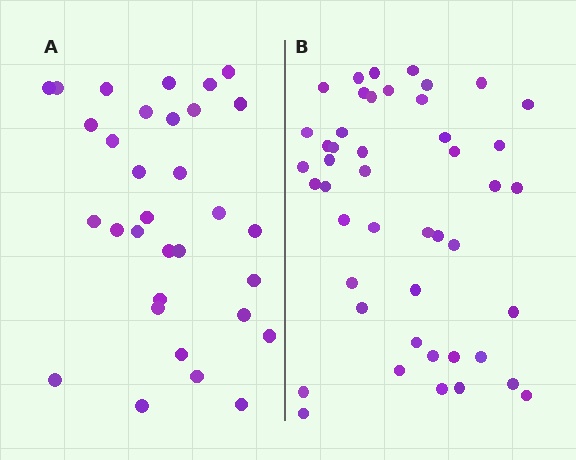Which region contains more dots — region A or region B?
Region B (the right region) has more dots.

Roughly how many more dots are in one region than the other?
Region B has approximately 15 more dots than region A.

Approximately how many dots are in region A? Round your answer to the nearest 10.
About 30 dots. (The exact count is 32, which rounds to 30.)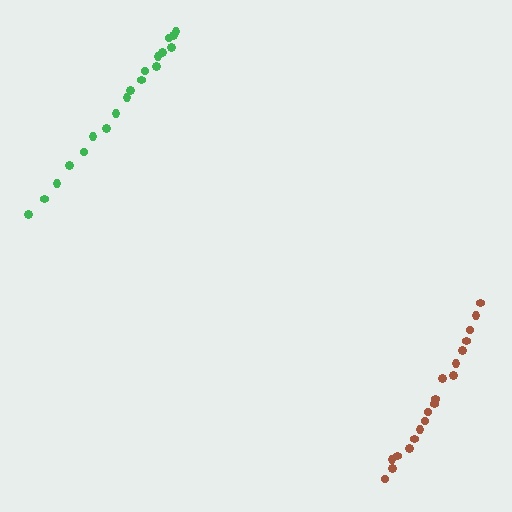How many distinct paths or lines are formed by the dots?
There are 2 distinct paths.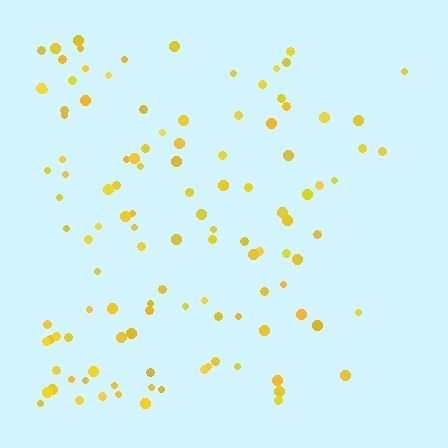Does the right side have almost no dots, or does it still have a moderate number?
Still a moderate number, just noticeably fewer than the left.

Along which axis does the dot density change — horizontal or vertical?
Horizontal.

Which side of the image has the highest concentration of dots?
The left.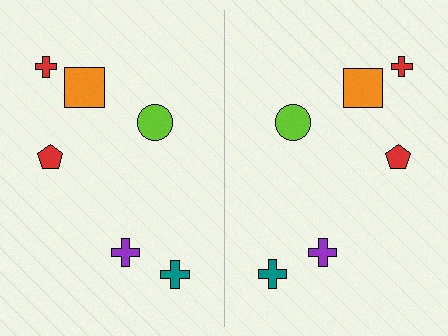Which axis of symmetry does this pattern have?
The pattern has a vertical axis of symmetry running through the center of the image.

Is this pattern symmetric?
Yes, this pattern has bilateral (reflection) symmetry.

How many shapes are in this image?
There are 12 shapes in this image.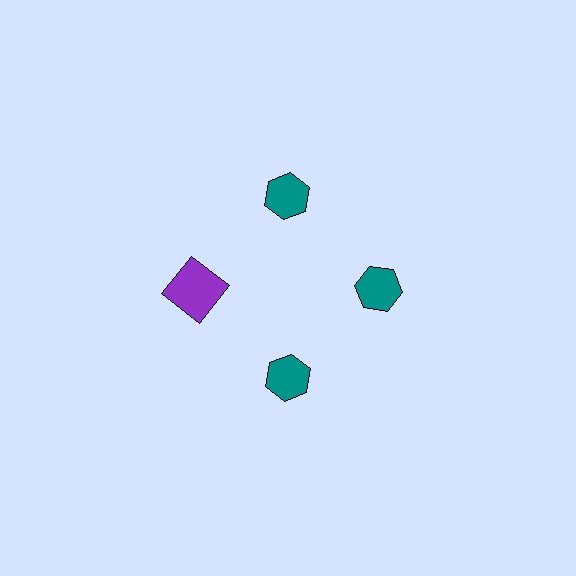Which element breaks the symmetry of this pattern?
The purple square at roughly the 9 o'clock position breaks the symmetry. All other shapes are teal hexagons.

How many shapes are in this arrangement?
There are 4 shapes arranged in a ring pattern.